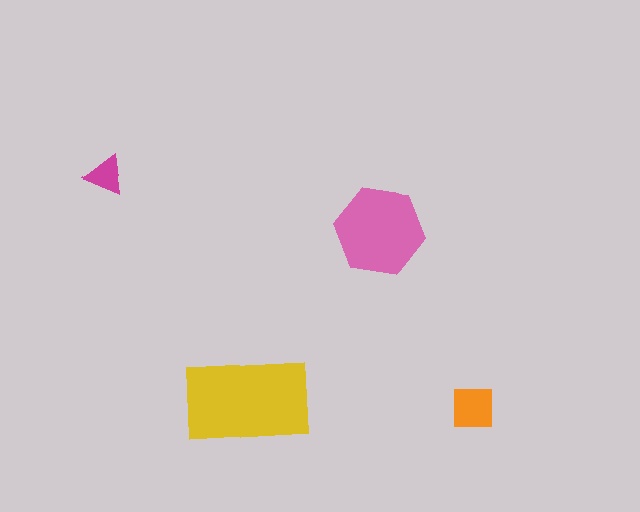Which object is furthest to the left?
The magenta triangle is leftmost.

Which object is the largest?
The yellow rectangle.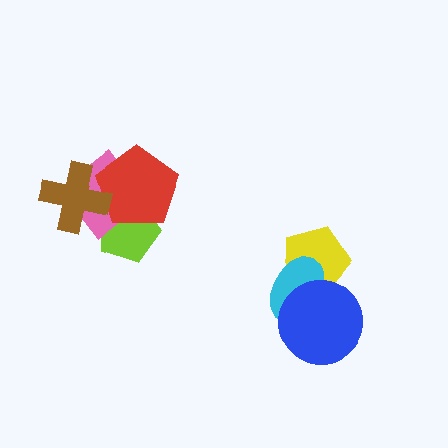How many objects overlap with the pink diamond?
3 objects overlap with the pink diamond.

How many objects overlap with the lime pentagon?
2 objects overlap with the lime pentagon.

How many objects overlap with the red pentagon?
3 objects overlap with the red pentagon.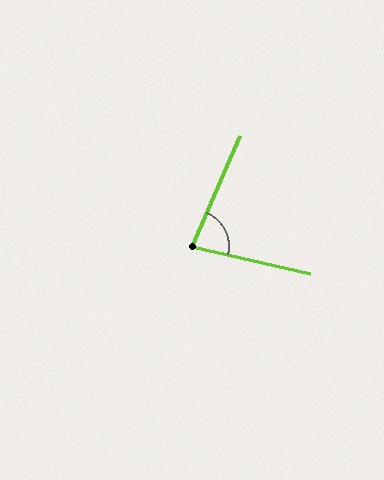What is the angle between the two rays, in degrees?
Approximately 80 degrees.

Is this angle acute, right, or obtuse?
It is acute.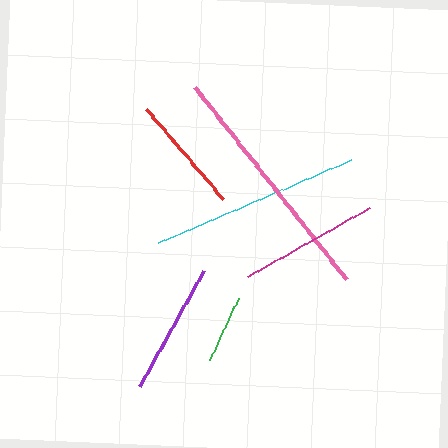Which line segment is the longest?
The pink line is the longest at approximately 245 pixels.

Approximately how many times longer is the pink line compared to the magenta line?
The pink line is approximately 1.8 times the length of the magenta line.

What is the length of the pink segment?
The pink segment is approximately 245 pixels long.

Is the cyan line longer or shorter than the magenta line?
The cyan line is longer than the magenta line.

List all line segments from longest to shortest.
From longest to shortest: pink, cyan, magenta, purple, red, green.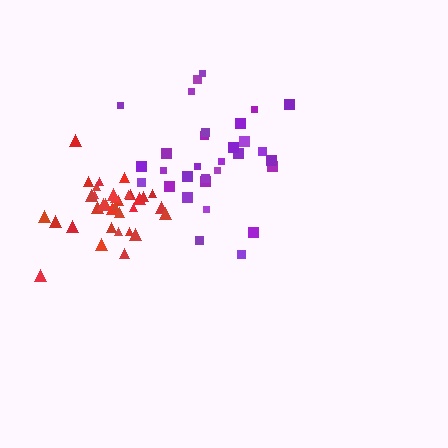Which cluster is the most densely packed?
Red.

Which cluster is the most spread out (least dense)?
Purple.